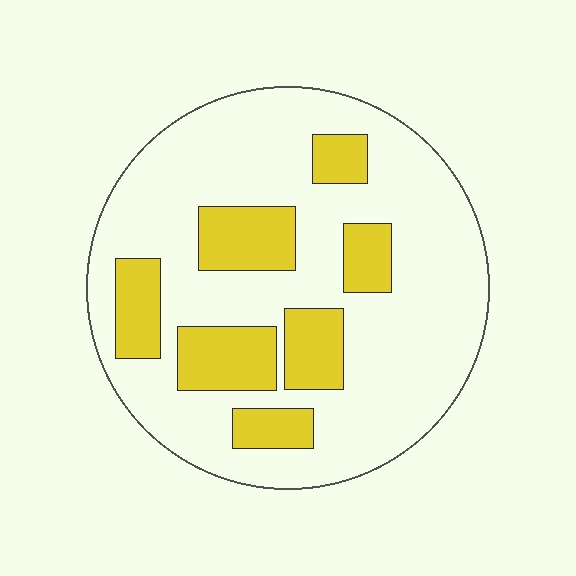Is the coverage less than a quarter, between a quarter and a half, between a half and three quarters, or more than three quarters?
Less than a quarter.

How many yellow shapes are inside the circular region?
7.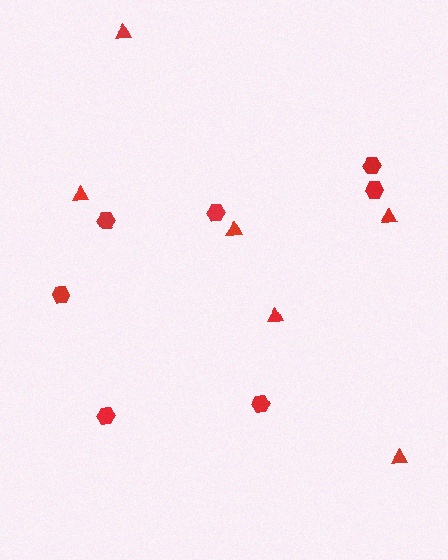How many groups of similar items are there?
There are 2 groups: one group of hexagons (7) and one group of triangles (6).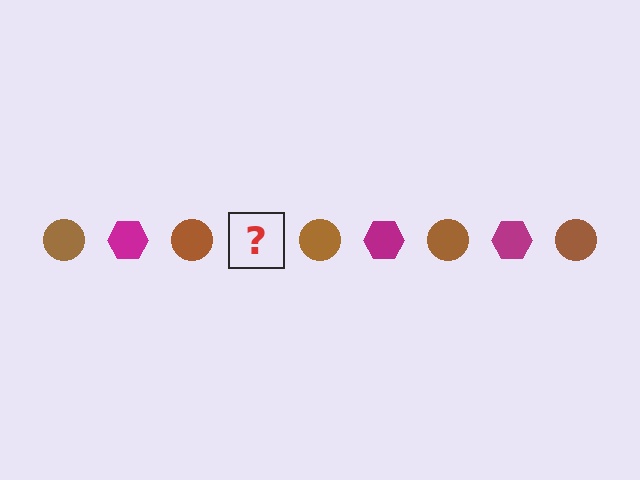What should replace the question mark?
The question mark should be replaced with a magenta hexagon.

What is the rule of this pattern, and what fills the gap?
The rule is that the pattern alternates between brown circle and magenta hexagon. The gap should be filled with a magenta hexagon.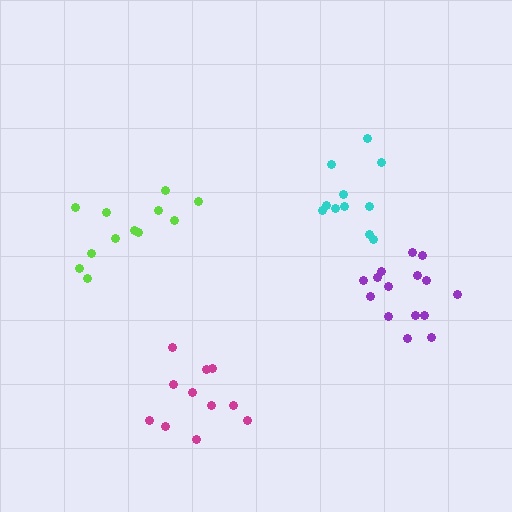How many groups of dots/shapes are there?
There are 4 groups.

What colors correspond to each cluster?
The clusters are colored: cyan, lime, purple, magenta.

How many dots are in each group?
Group 1: 11 dots, Group 2: 12 dots, Group 3: 15 dots, Group 4: 11 dots (49 total).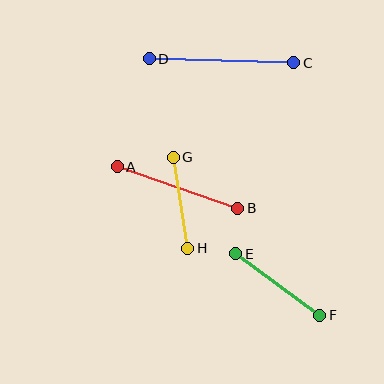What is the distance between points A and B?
The distance is approximately 128 pixels.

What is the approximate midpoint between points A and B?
The midpoint is at approximately (178, 188) pixels.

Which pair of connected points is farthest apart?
Points C and D are farthest apart.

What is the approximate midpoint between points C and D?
The midpoint is at approximately (221, 61) pixels.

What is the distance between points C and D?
The distance is approximately 145 pixels.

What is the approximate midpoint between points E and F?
The midpoint is at approximately (278, 285) pixels.